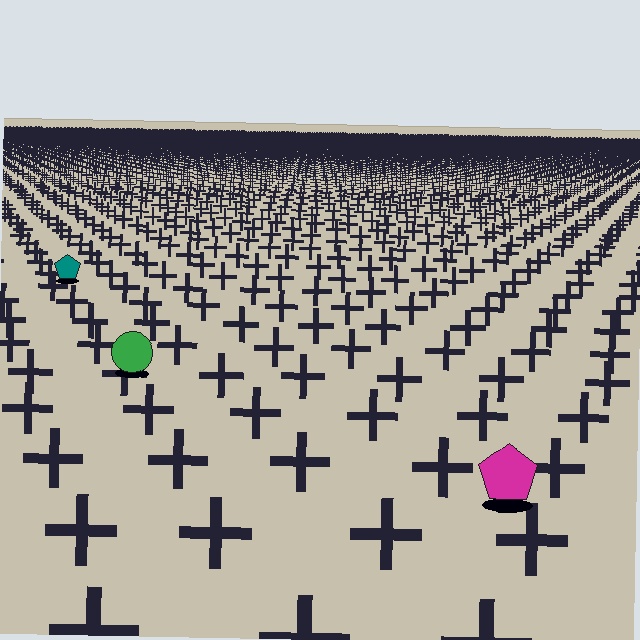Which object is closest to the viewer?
The magenta pentagon is closest. The texture marks near it are larger and more spread out.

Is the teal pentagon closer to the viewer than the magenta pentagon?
No. The magenta pentagon is closer — you can tell from the texture gradient: the ground texture is coarser near it.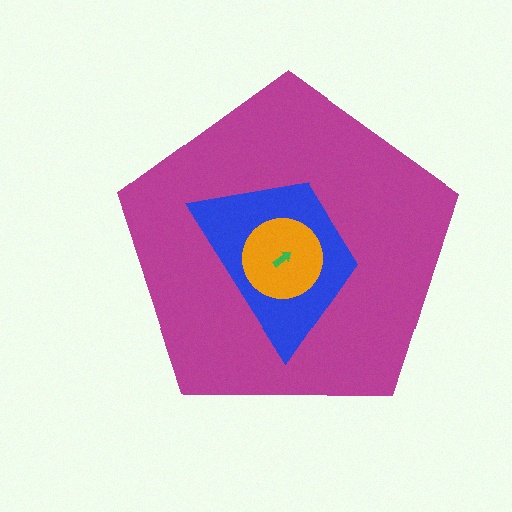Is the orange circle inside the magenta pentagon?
Yes.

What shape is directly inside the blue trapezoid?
The orange circle.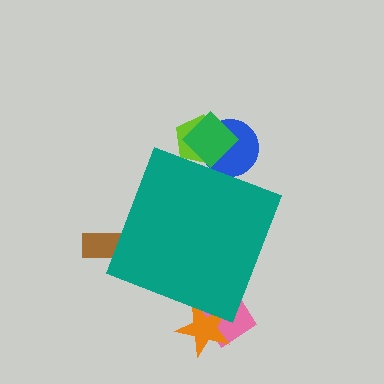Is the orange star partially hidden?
Yes, the orange star is partially hidden behind the teal diamond.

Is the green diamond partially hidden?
Yes, the green diamond is partially hidden behind the teal diamond.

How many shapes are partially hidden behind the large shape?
6 shapes are partially hidden.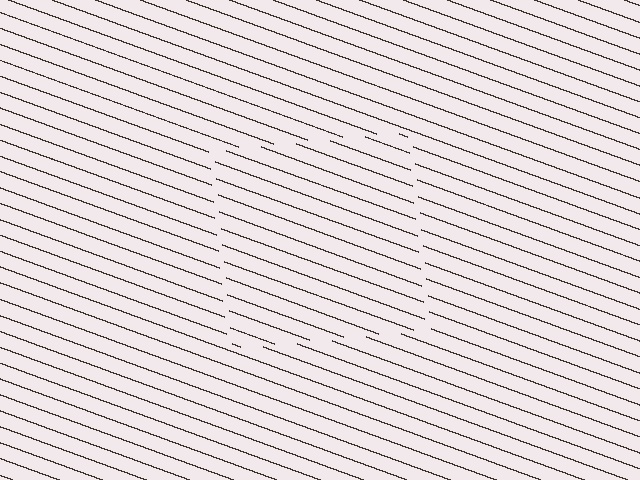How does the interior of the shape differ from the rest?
The interior of the shape contains the same grating, shifted by half a period — the contour is defined by the phase discontinuity where line-ends from the inner and outer gratings abut.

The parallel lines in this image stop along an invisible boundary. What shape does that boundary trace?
An illusory square. The interior of the shape contains the same grating, shifted by half a period — the contour is defined by the phase discontinuity where line-ends from the inner and outer gratings abut.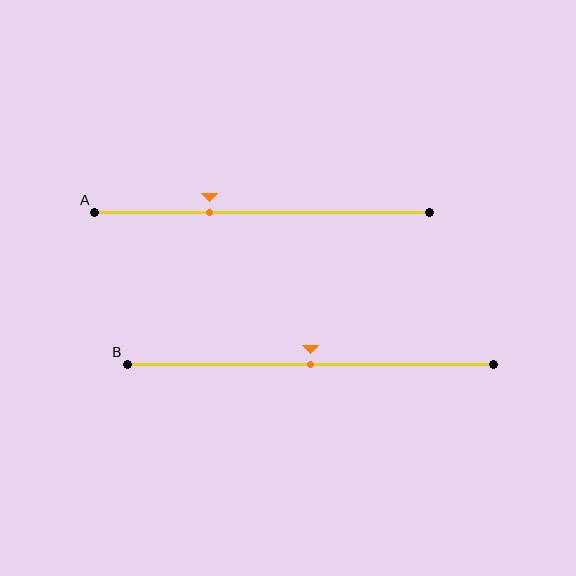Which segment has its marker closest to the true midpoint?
Segment B has its marker closest to the true midpoint.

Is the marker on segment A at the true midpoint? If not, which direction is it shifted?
No, the marker on segment A is shifted to the left by about 16% of the segment length.